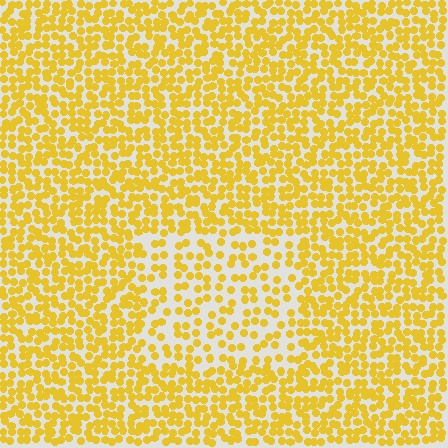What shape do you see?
I see a rectangle.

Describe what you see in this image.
The image contains small yellow elements arranged at two different densities. A rectangle-shaped region is visible where the elements are less densely packed than the surrounding area.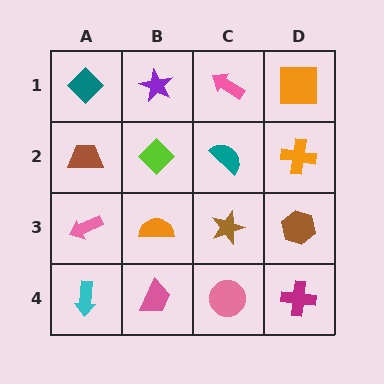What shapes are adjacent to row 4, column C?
A brown star (row 3, column C), a pink trapezoid (row 4, column B), a magenta cross (row 4, column D).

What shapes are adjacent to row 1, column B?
A lime diamond (row 2, column B), a teal diamond (row 1, column A), a pink arrow (row 1, column C).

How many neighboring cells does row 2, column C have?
4.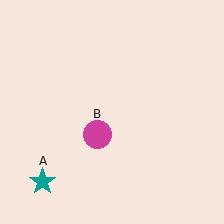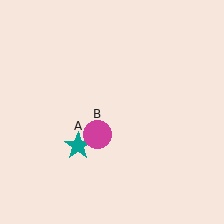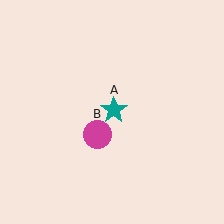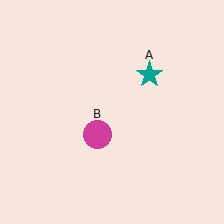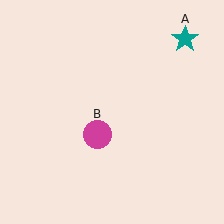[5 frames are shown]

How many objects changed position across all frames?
1 object changed position: teal star (object A).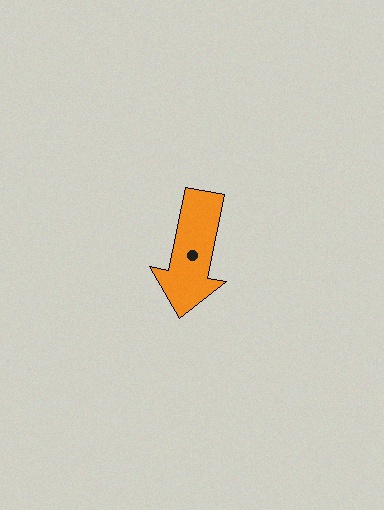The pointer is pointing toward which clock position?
Roughly 6 o'clock.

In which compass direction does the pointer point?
South.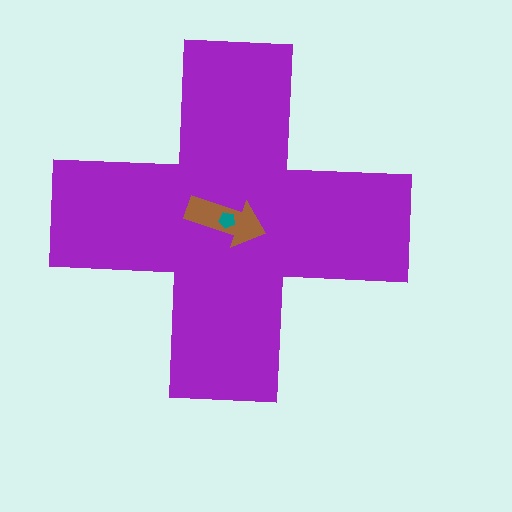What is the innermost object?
The teal pentagon.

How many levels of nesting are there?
3.